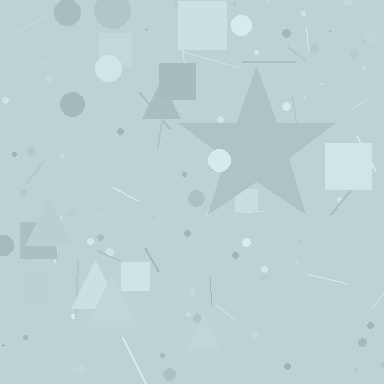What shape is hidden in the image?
A star is hidden in the image.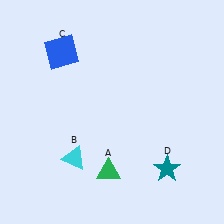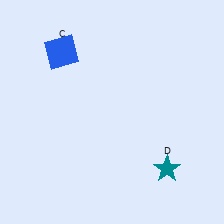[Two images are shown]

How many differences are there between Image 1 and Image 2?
There are 2 differences between the two images.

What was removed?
The green triangle (A), the cyan triangle (B) were removed in Image 2.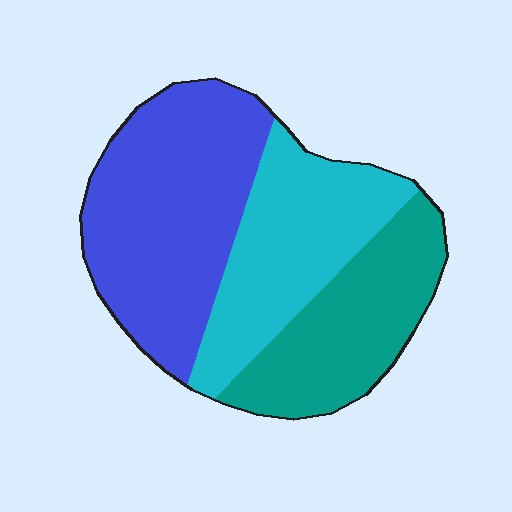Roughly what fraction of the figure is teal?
Teal covers roughly 25% of the figure.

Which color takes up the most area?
Blue, at roughly 40%.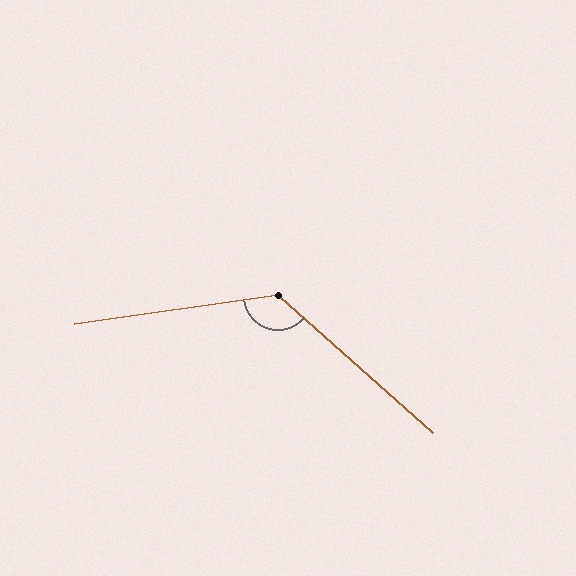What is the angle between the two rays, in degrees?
Approximately 131 degrees.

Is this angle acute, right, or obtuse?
It is obtuse.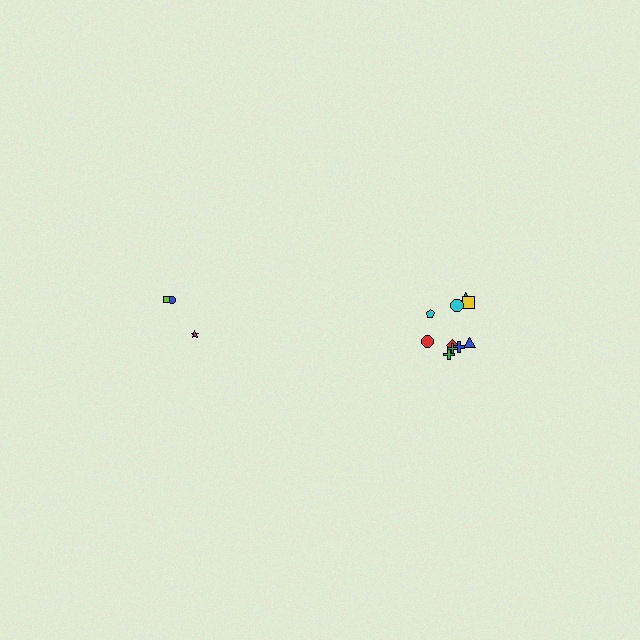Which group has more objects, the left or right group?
The right group.